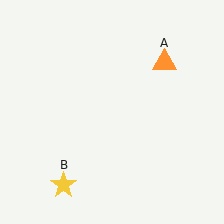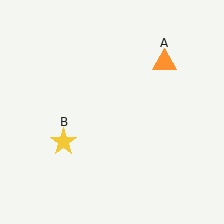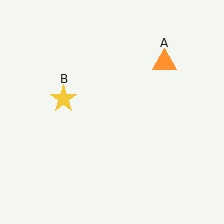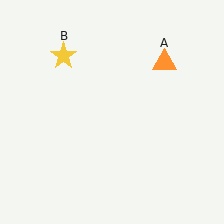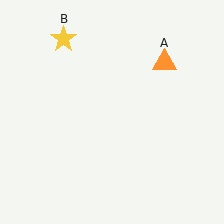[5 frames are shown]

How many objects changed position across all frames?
1 object changed position: yellow star (object B).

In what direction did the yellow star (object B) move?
The yellow star (object B) moved up.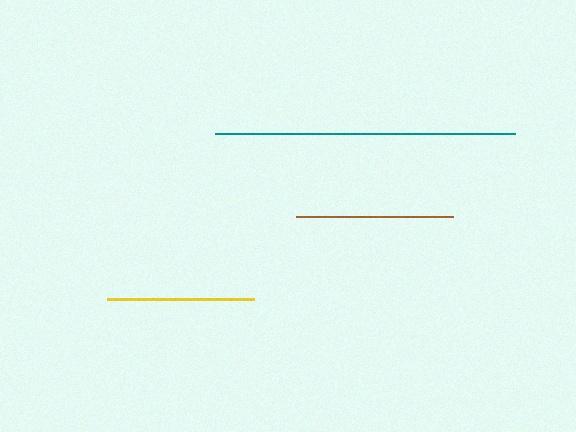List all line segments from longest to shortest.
From longest to shortest: teal, brown, yellow.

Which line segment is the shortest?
The yellow line is the shortest at approximately 147 pixels.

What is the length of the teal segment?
The teal segment is approximately 300 pixels long.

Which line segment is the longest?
The teal line is the longest at approximately 300 pixels.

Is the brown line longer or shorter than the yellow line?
The brown line is longer than the yellow line.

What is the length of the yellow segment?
The yellow segment is approximately 147 pixels long.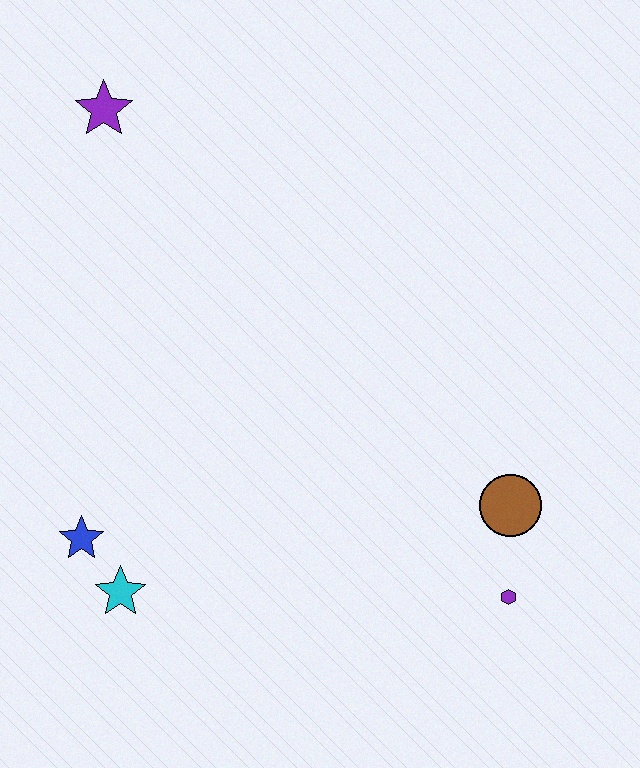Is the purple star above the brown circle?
Yes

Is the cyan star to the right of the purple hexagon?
No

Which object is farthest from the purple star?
The purple hexagon is farthest from the purple star.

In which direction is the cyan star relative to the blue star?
The cyan star is below the blue star.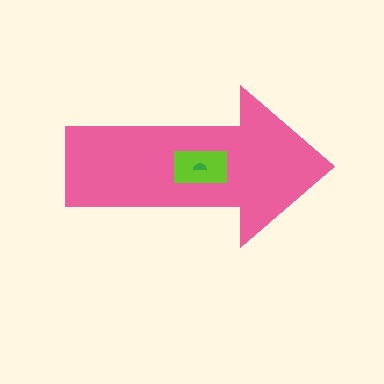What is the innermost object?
The green semicircle.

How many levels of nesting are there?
3.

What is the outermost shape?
The pink arrow.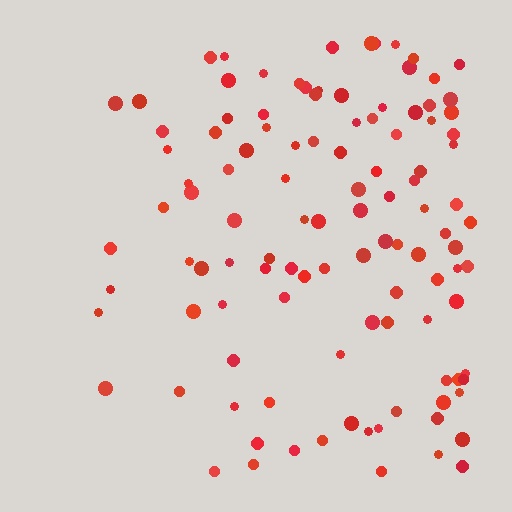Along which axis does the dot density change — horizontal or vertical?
Horizontal.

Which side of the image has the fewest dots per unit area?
The left.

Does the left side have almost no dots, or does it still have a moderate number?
Still a moderate number, just noticeably fewer than the right.